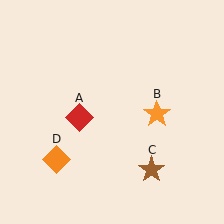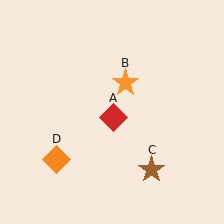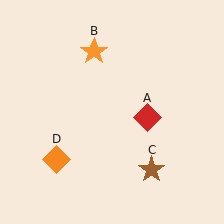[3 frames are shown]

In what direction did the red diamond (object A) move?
The red diamond (object A) moved right.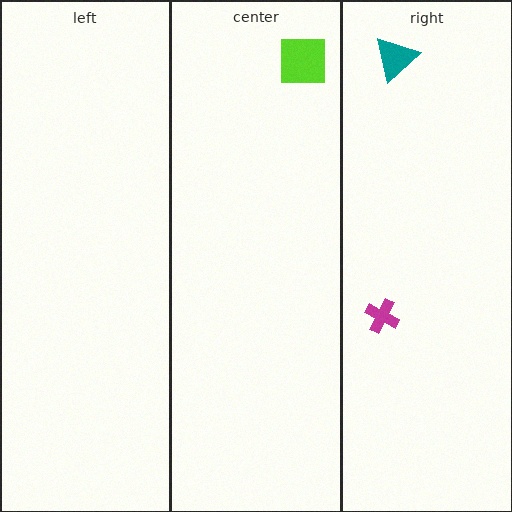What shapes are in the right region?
The magenta cross, the teal triangle.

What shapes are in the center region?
The lime square.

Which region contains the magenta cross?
The right region.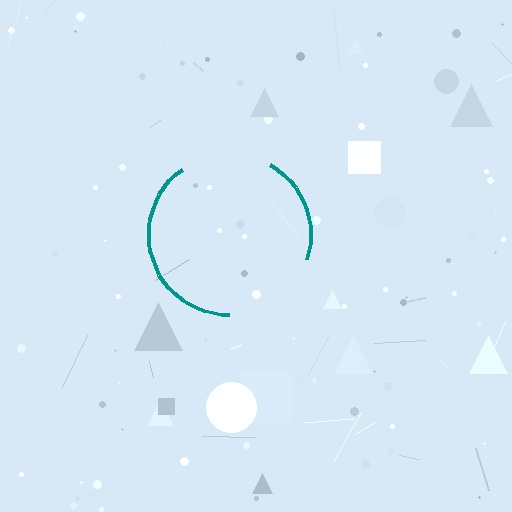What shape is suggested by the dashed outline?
The dashed outline suggests a circle.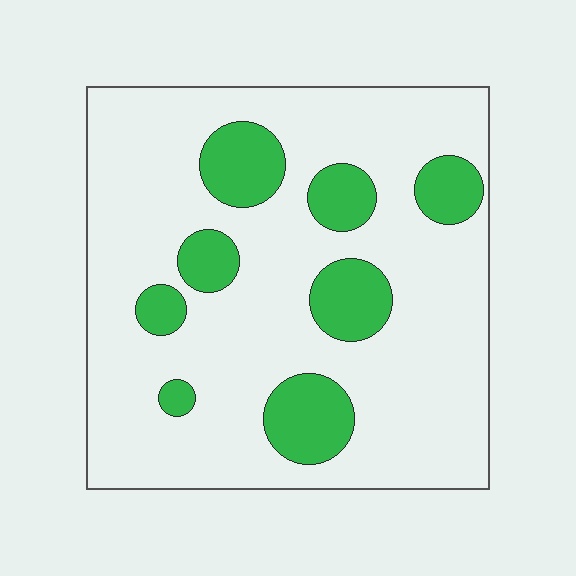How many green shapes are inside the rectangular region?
8.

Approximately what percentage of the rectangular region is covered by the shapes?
Approximately 20%.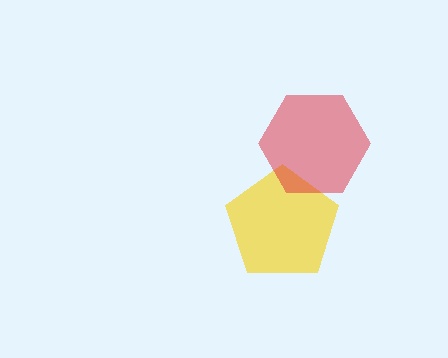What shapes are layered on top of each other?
The layered shapes are: a yellow pentagon, a red hexagon.